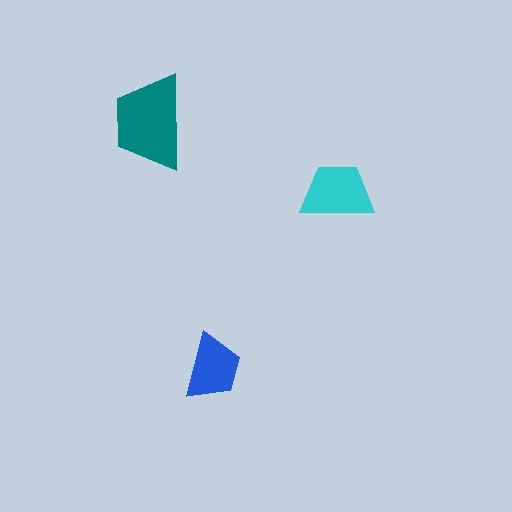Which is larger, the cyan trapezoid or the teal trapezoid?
The teal one.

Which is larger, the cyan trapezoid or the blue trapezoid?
The cyan one.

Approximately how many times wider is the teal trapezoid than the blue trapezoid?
About 1.5 times wider.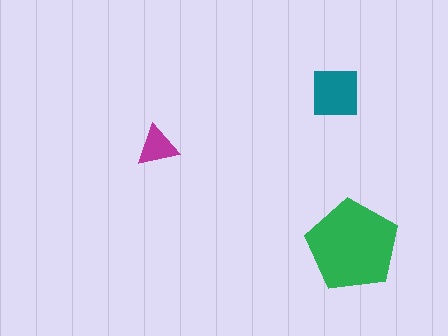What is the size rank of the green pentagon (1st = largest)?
1st.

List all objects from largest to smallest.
The green pentagon, the teal square, the magenta triangle.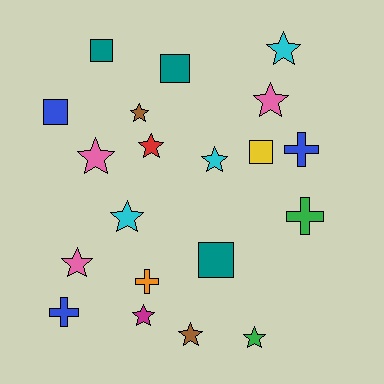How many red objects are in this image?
There is 1 red object.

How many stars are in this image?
There are 11 stars.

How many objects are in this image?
There are 20 objects.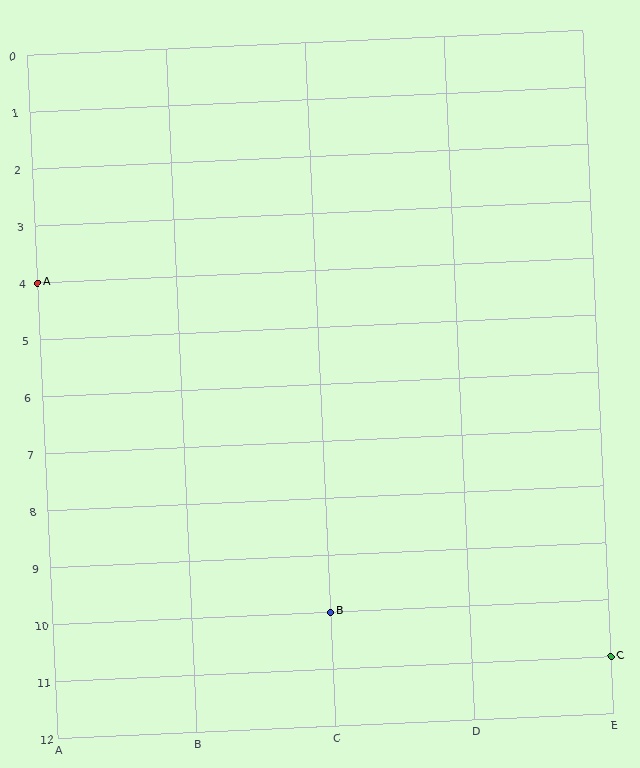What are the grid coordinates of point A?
Point A is at grid coordinates (A, 4).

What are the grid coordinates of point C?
Point C is at grid coordinates (E, 11).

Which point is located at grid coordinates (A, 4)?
Point A is at (A, 4).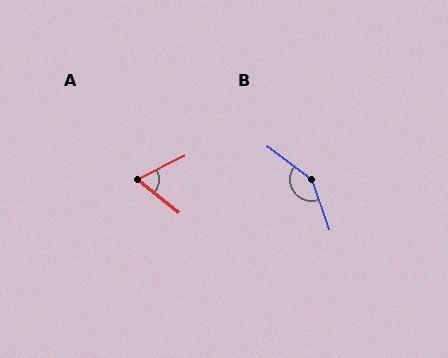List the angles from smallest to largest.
A (65°), B (146°).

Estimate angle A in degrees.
Approximately 65 degrees.